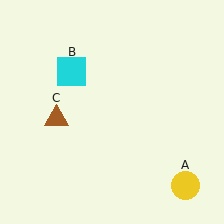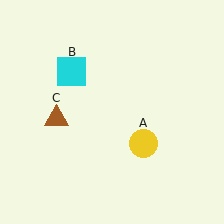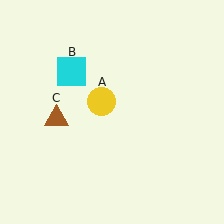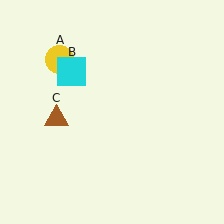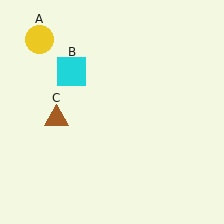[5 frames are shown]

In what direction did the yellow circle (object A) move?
The yellow circle (object A) moved up and to the left.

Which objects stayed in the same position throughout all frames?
Cyan square (object B) and brown triangle (object C) remained stationary.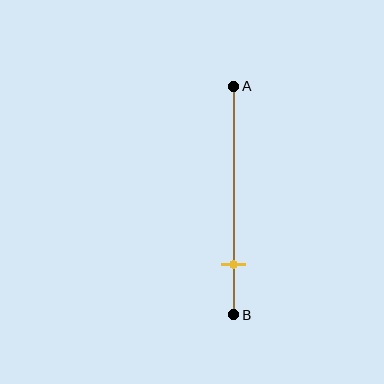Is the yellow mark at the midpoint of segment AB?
No, the mark is at about 80% from A, not at the 50% midpoint.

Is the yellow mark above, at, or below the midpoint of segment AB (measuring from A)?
The yellow mark is below the midpoint of segment AB.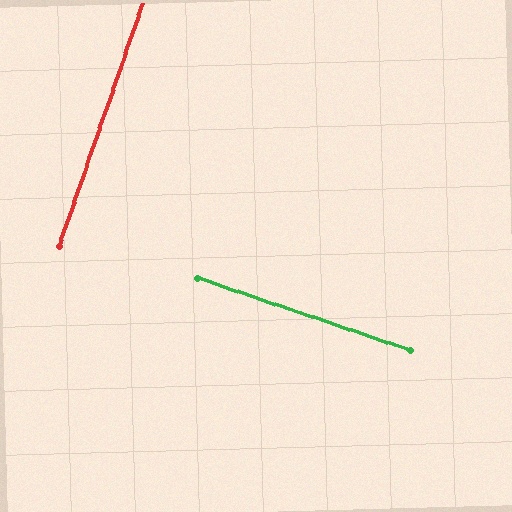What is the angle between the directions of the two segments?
Approximately 90 degrees.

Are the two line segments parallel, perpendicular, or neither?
Perpendicular — they meet at approximately 90°.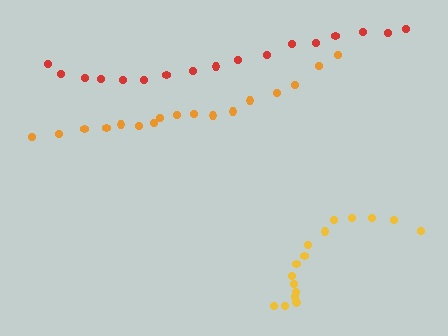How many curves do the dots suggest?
There are 3 distinct paths.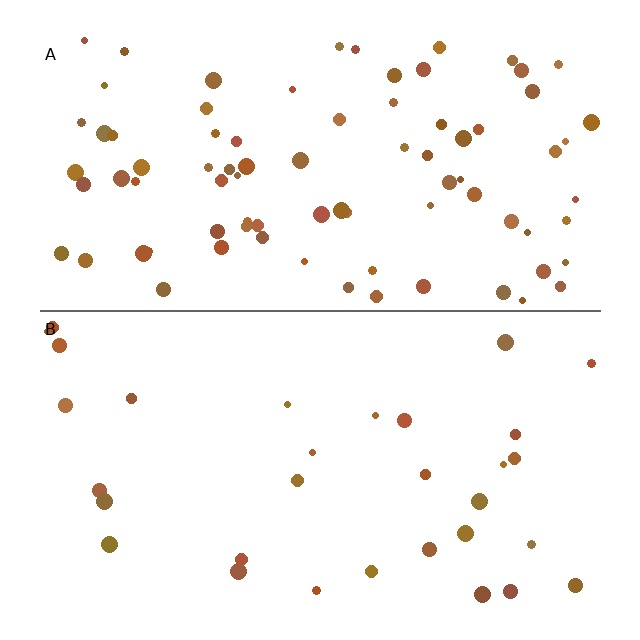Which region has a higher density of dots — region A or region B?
A (the top).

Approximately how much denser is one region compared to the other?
Approximately 2.6× — region A over region B.